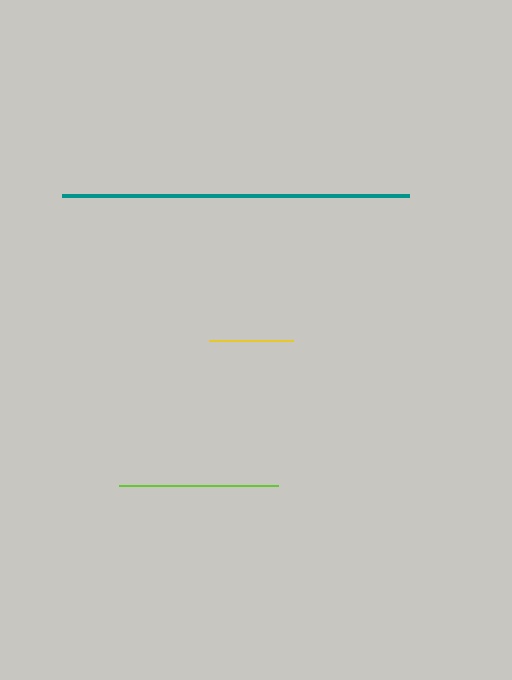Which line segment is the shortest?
The yellow line is the shortest at approximately 85 pixels.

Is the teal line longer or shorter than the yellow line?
The teal line is longer than the yellow line.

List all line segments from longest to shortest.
From longest to shortest: teal, lime, yellow.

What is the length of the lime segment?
The lime segment is approximately 160 pixels long.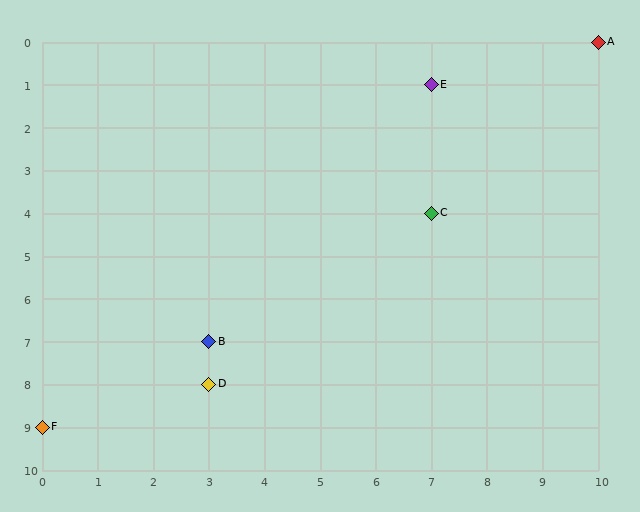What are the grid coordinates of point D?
Point D is at grid coordinates (3, 8).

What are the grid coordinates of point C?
Point C is at grid coordinates (7, 4).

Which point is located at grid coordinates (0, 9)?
Point F is at (0, 9).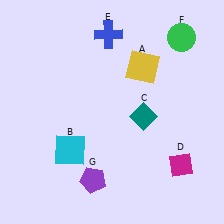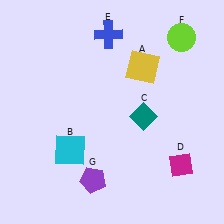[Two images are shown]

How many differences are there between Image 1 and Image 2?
There is 1 difference between the two images.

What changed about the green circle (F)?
In Image 1, F is green. In Image 2, it changed to lime.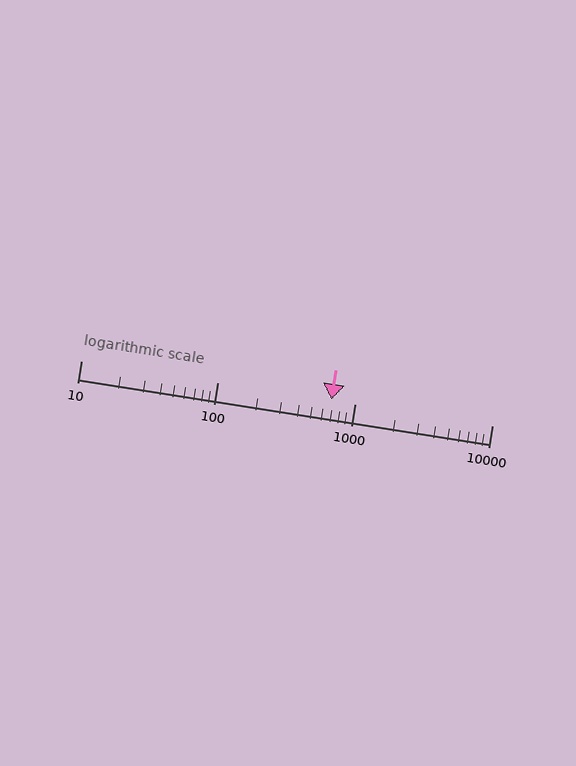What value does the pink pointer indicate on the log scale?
The pointer indicates approximately 670.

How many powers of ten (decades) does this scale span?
The scale spans 3 decades, from 10 to 10000.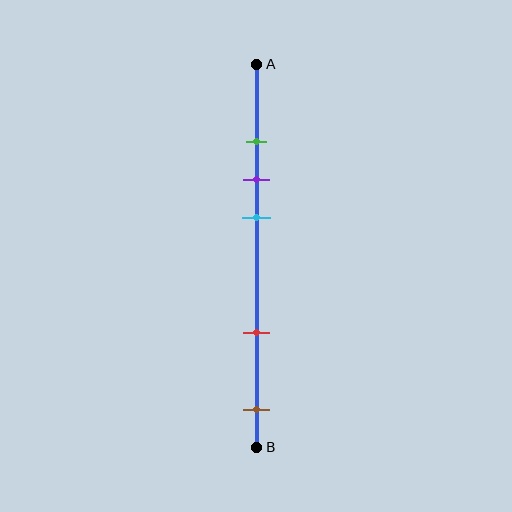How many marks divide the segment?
There are 5 marks dividing the segment.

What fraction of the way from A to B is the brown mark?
The brown mark is approximately 90% (0.9) of the way from A to B.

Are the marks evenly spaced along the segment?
No, the marks are not evenly spaced.